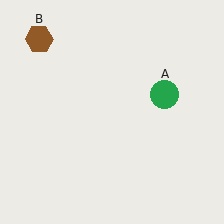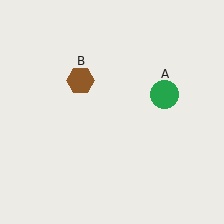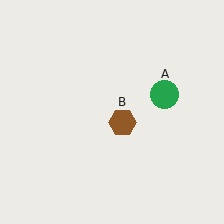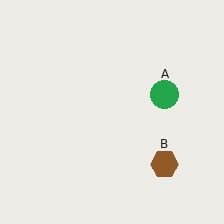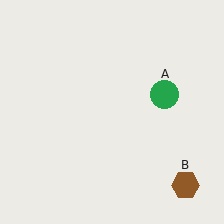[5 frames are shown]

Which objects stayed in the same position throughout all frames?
Green circle (object A) remained stationary.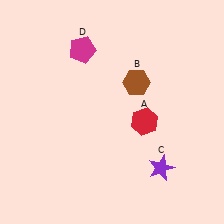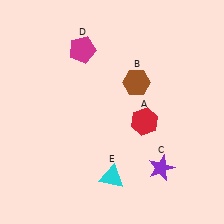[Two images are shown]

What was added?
A cyan triangle (E) was added in Image 2.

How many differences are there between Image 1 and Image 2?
There is 1 difference between the two images.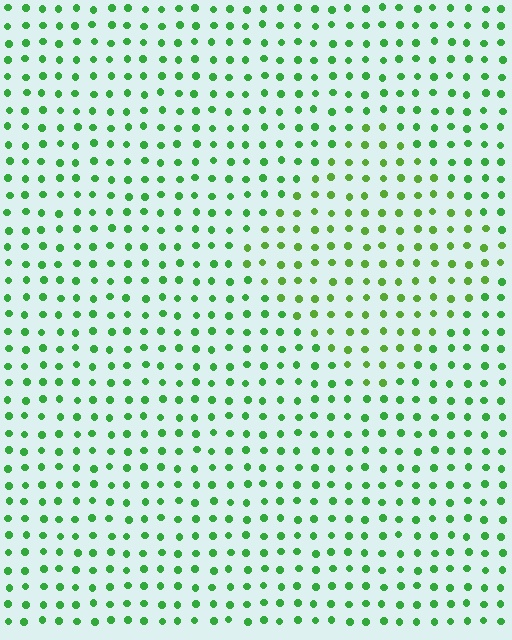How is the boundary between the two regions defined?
The boundary is defined purely by a slight shift in hue (about 23 degrees). Spacing, size, and orientation are identical on both sides.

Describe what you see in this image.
The image is filled with small green elements in a uniform arrangement. A diamond-shaped region is visible where the elements are tinted to a slightly different hue, forming a subtle color boundary.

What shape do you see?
I see a diamond.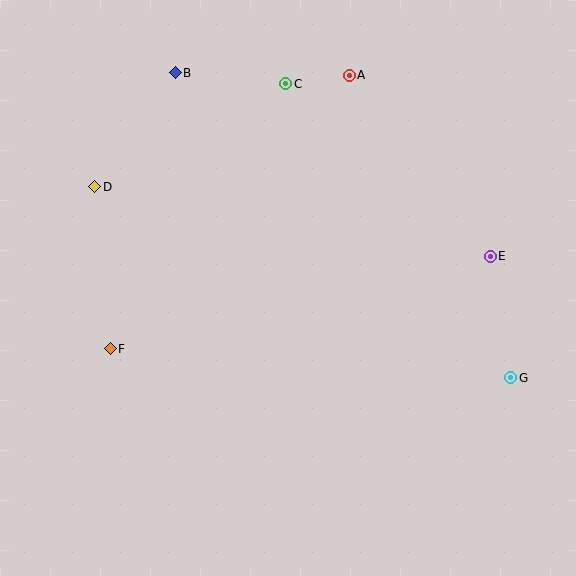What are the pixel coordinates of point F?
Point F is at (110, 349).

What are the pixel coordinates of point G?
Point G is at (511, 378).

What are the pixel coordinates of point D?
Point D is at (95, 187).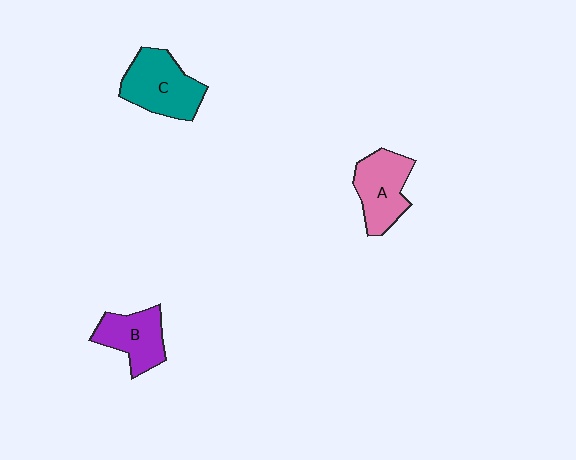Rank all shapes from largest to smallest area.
From largest to smallest: C (teal), A (pink), B (purple).